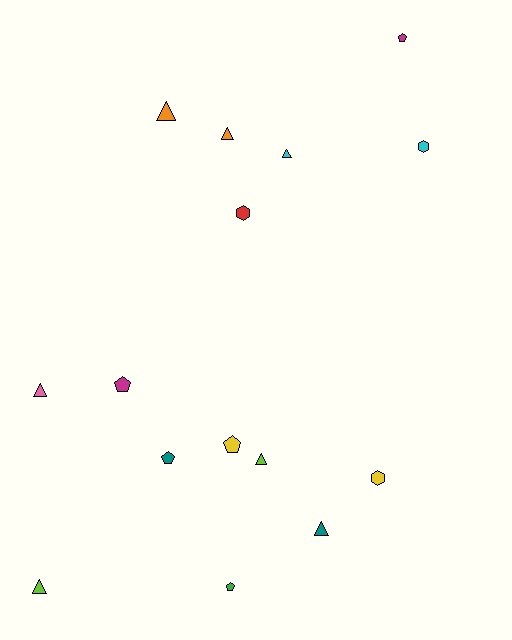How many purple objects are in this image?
There are no purple objects.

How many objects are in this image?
There are 15 objects.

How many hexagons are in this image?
There are 3 hexagons.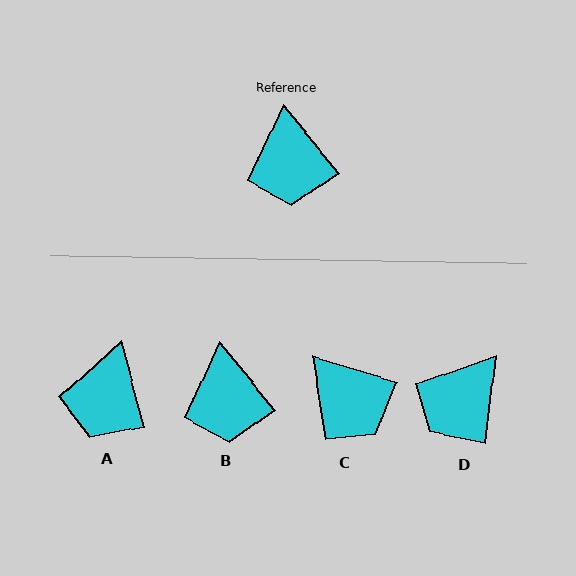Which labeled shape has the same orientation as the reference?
B.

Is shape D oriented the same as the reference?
No, it is off by about 46 degrees.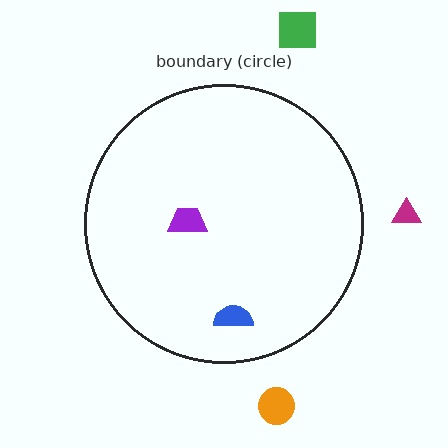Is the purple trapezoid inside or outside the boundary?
Inside.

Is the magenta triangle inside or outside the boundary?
Outside.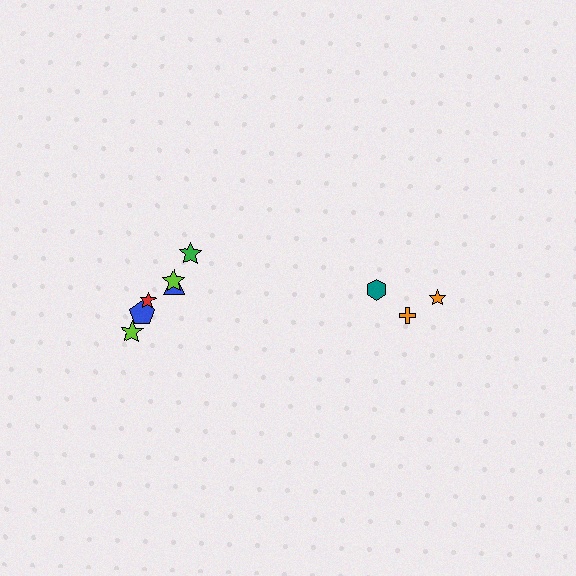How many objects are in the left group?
There are 6 objects.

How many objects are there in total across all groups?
There are 9 objects.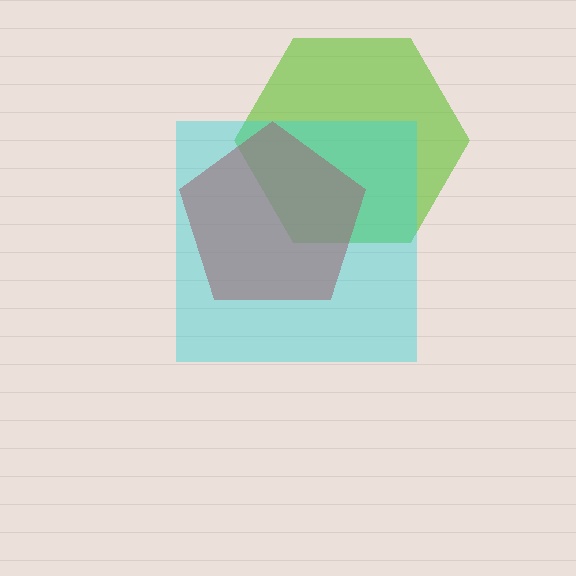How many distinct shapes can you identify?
There are 3 distinct shapes: a lime hexagon, a red pentagon, a cyan square.